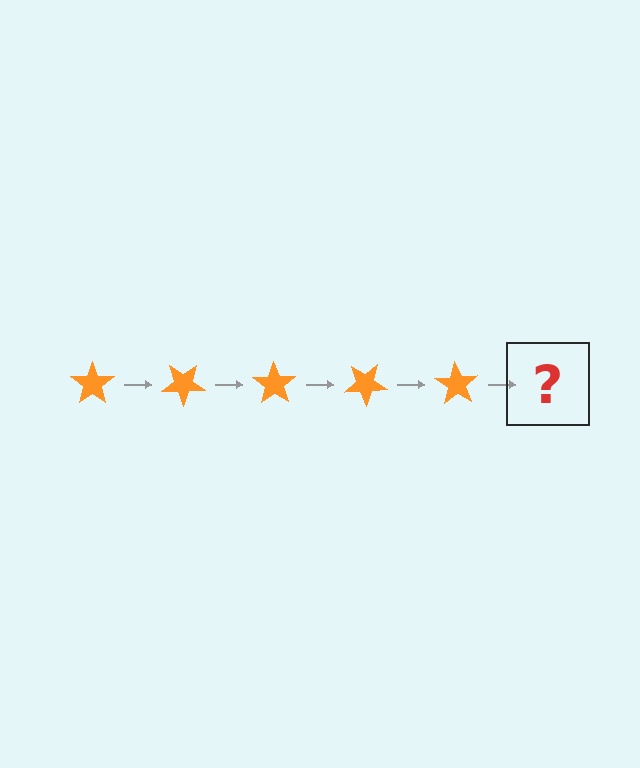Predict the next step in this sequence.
The next step is an orange star rotated 175 degrees.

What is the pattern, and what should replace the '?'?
The pattern is that the star rotates 35 degrees each step. The '?' should be an orange star rotated 175 degrees.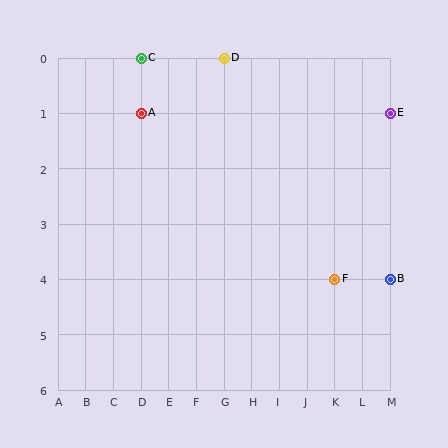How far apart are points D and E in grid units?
Points D and E are 6 columns and 1 row apart (about 6.1 grid units diagonally).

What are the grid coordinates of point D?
Point D is at grid coordinates (G, 0).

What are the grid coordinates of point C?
Point C is at grid coordinates (D, 0).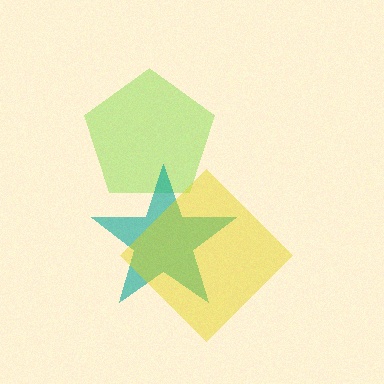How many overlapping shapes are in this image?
There are 3 overlapping shapes in the image.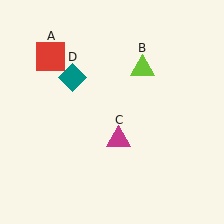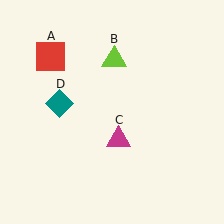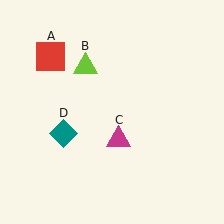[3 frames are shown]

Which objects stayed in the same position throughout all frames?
Red square (object A) and magenta triangle (object C) remained stationary.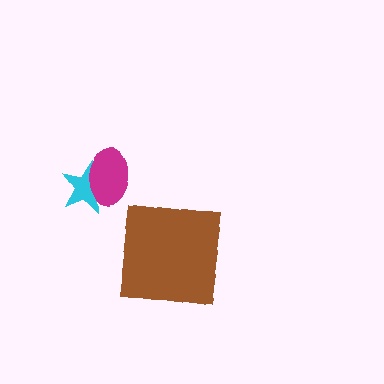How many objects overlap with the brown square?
0 objects overlap with the brown square.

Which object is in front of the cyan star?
The magenta ellipse is in front of the cyan star.